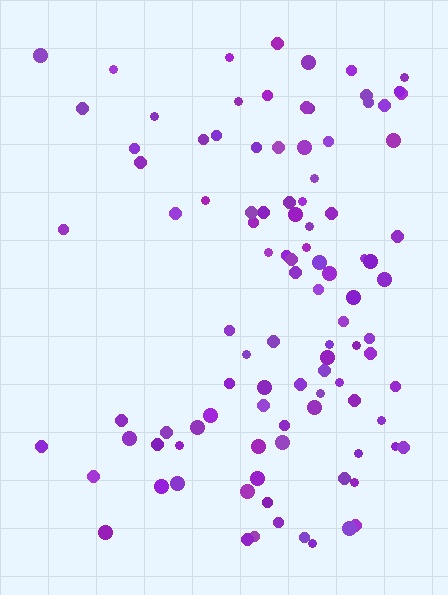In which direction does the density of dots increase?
From left to right, with the right side densest.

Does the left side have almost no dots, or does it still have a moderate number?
Still a moderate number, just noticeably fewer than the right.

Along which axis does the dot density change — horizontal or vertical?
Horizontal.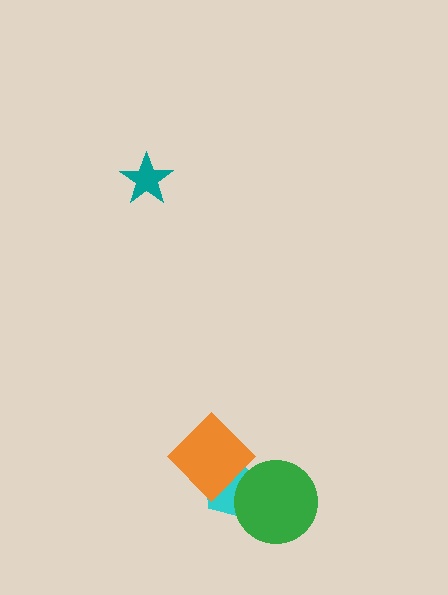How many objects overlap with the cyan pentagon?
2 objects overlap with the cyan pentagon.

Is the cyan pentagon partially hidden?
Yes, it is partially covered by another shape.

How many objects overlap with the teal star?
0 objects overlap with the teal star.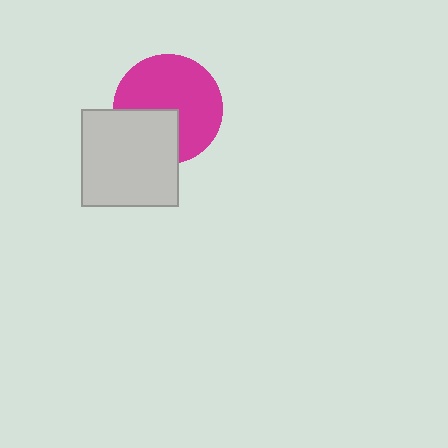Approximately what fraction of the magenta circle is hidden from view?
Roughly 31% of the magenta circle is hidden behind the light gray square.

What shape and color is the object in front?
The object in front is a light gray square.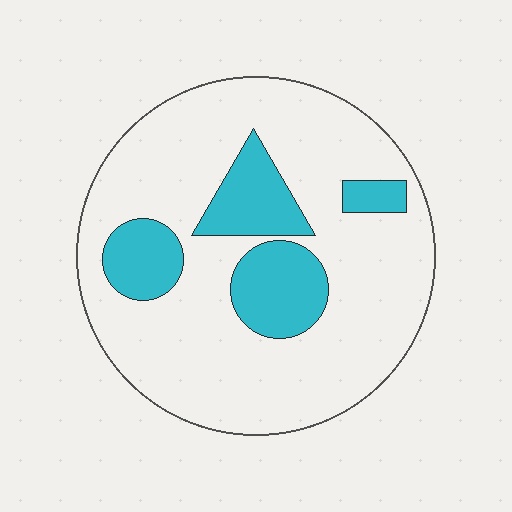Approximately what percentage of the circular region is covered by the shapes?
Approximately 20%.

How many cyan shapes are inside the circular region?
4.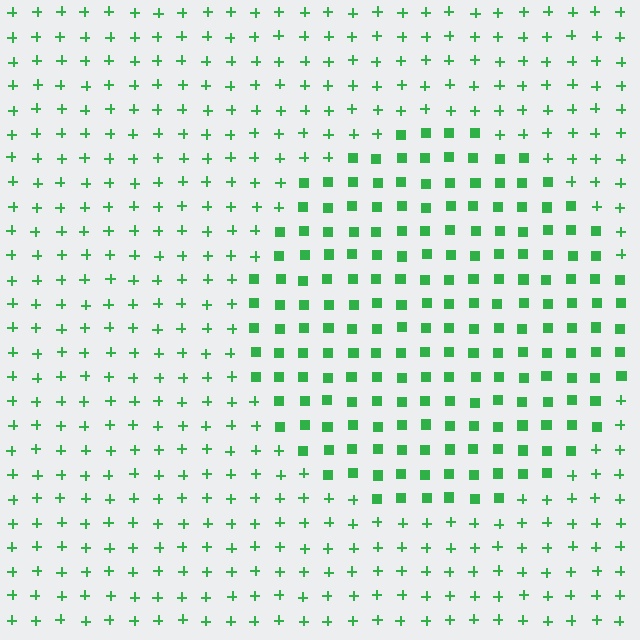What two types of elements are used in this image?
The image uses squares inside the circle region and plus signs outside it.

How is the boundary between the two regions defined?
The boundary is defined by a change in element shape: squares inside vs. plus signs outside. All elements share the same color and spacing.